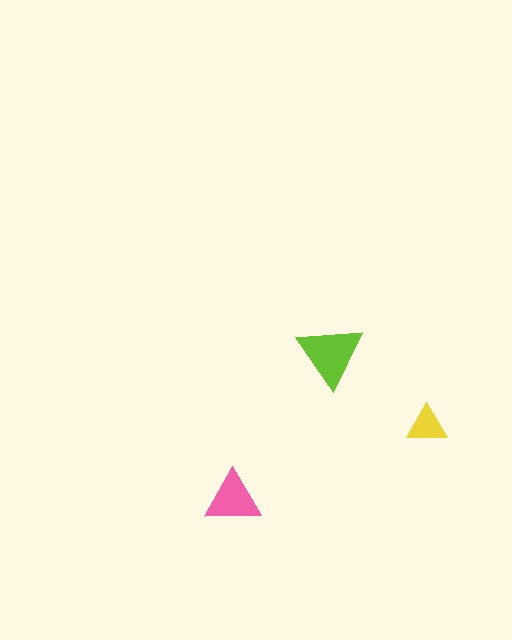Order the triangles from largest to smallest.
the lime one, the pink one, the yellow one.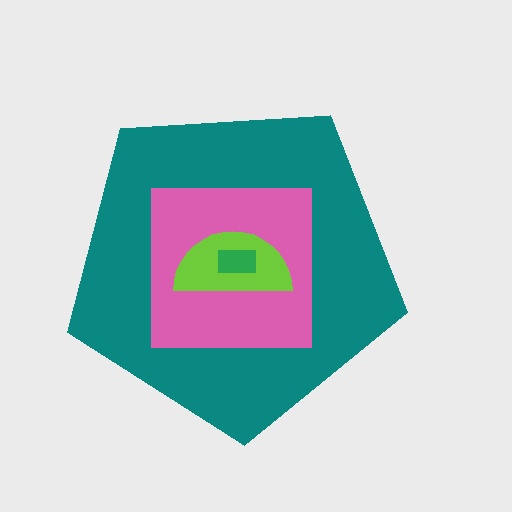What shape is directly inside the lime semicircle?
The green rectangle.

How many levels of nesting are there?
4.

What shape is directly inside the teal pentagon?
The pink square.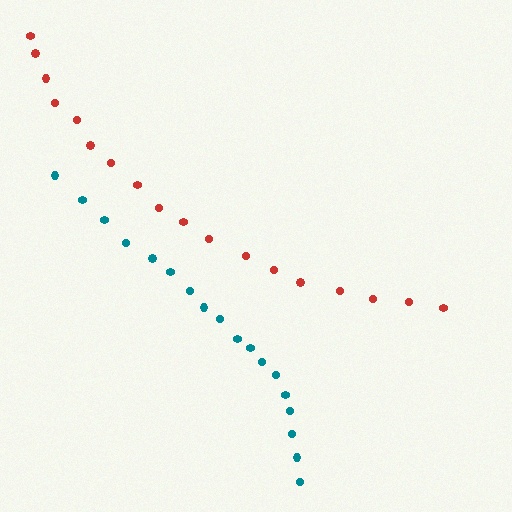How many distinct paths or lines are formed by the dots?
There are 2 distinct paths.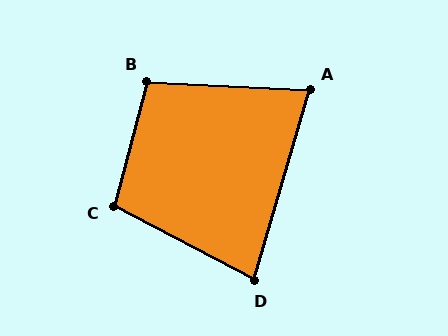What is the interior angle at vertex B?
Approximately 101 degrees (obtuse).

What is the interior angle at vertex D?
Approximately 79 degrees (acute).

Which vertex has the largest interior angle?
C, at approximately 103 degrees.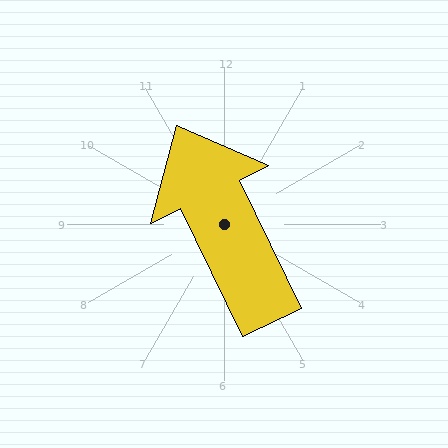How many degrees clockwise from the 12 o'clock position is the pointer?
Approximately 334 degrees.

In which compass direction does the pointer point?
Northwest.